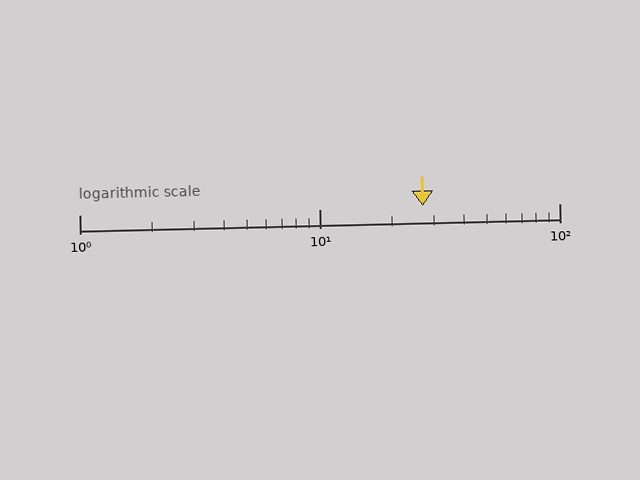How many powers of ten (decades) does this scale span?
The scale spans 2 decades, from 1 to 100.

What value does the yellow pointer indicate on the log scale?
The pointer indicates approximately 27.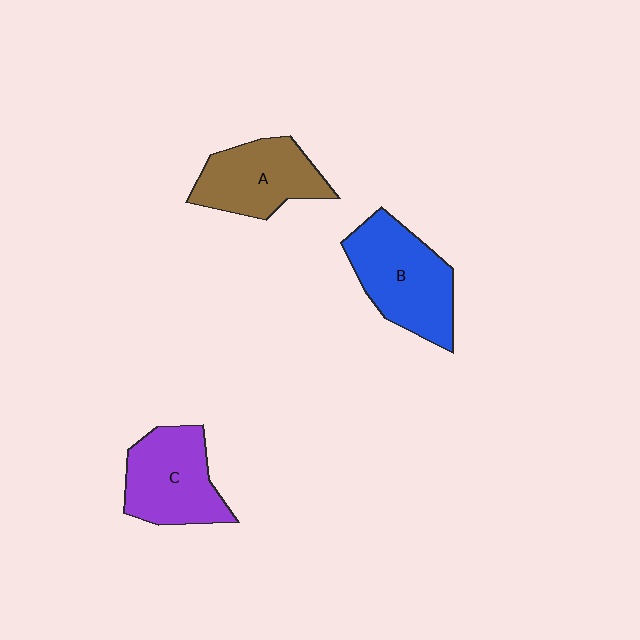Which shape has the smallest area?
Shape A (brown).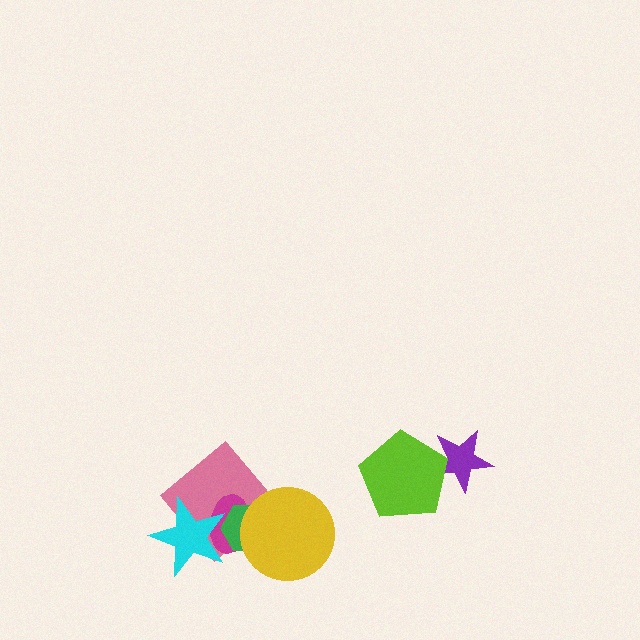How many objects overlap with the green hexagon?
4 objects overlap with the green hexagon.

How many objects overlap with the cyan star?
3 objects overlap with the cyan star.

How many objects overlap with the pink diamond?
4 objects overlap with the pink diamond.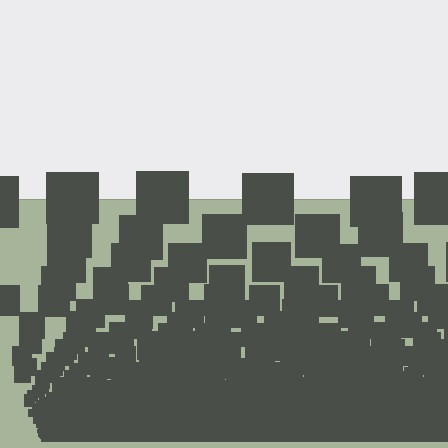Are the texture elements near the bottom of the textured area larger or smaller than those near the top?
Smaller. The gradient is inverted — elements near the bottom are smaller and denser.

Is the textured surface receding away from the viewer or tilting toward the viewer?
The surface appears to tilt toward the viewer. Texture elements get larger and sparser toward the top.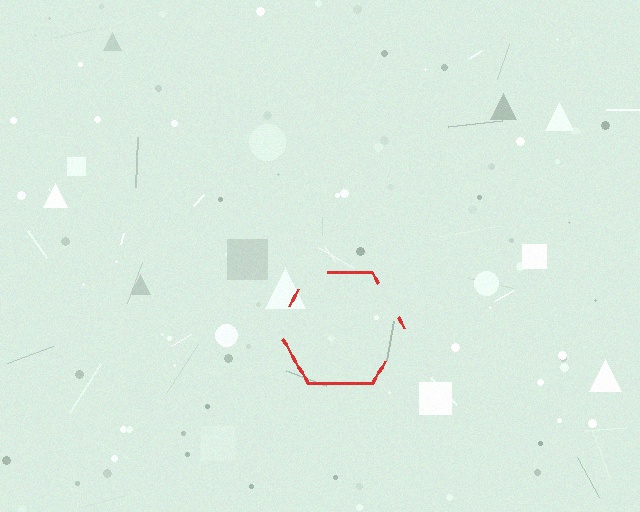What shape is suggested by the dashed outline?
The dashed outline suggests a hexagon.